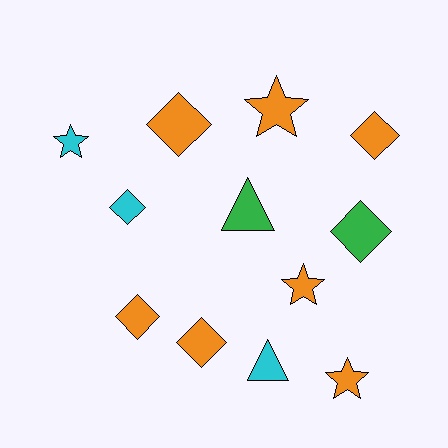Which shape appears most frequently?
Diamond, with 6 objects.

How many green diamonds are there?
There is 1 green diamond.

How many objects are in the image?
There are 12 objects.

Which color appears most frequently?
Orange, with 7 objects.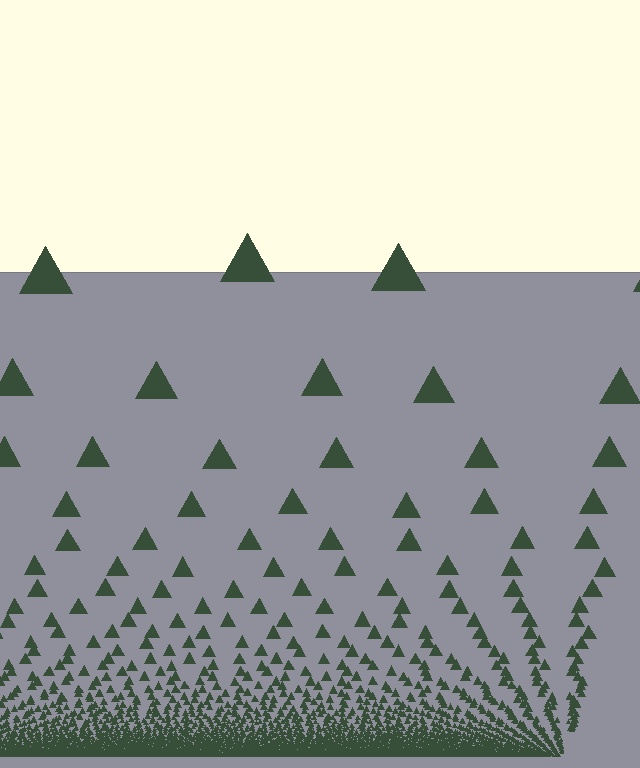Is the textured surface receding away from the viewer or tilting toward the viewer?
The surface appears to tilt toward the viewer. Texture elements get larger and sparser toward the top.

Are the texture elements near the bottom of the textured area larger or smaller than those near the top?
Smaller. The gradient is inverted — elements near the bottom are smaller and denser.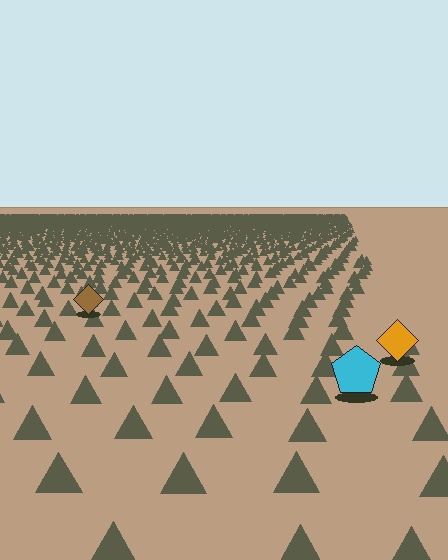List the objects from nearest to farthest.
From nearest to farthest: the cyan pentagon, the orange diamond, the brown diamond.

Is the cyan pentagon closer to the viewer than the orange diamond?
Yes. The cyan pentagon is closer — you can tell from the texture gradient: the ground texture is coarser near it.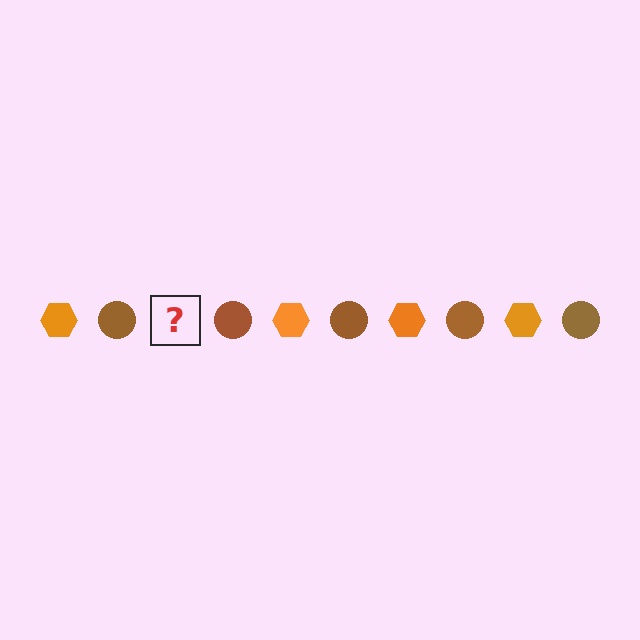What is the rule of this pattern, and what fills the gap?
The rule is that the pattern alternates between orange hexagon and brown circle. The gap should be filled with an orange hexagon.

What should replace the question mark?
The question mark should be replaced with an orange hexagon.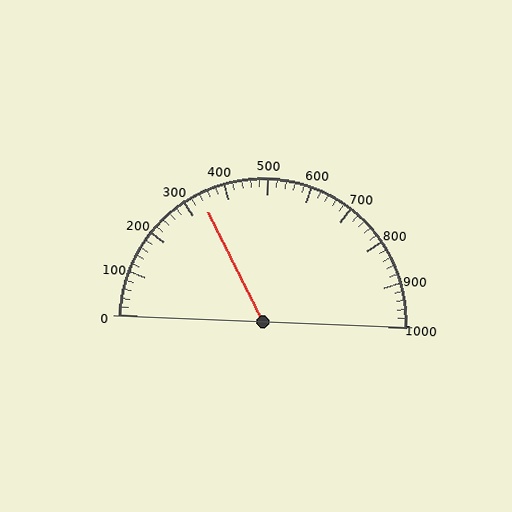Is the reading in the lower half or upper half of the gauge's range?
The reading is in the lower half of the range (0 to 1000).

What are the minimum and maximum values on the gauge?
The gauge ranges from 0 to 1000.